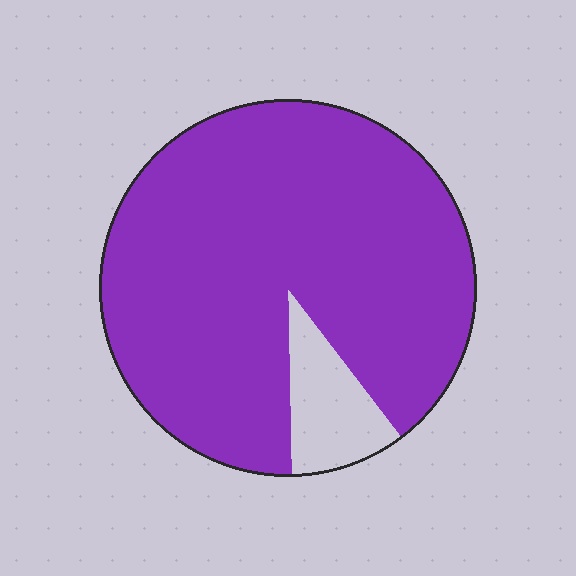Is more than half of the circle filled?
Yes.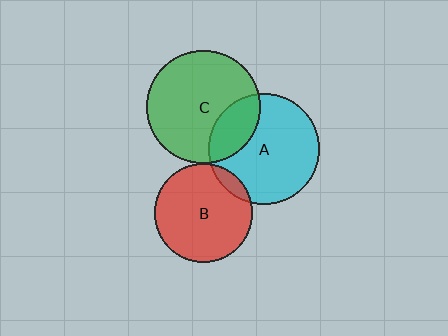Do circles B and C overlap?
Yes.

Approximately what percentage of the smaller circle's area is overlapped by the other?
Approximately 5%.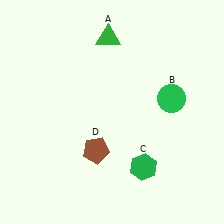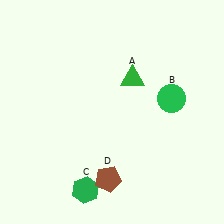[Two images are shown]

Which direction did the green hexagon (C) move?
The green hexagon (C) moved left.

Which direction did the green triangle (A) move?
The green triangle (A) moved down.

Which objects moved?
The objects that moved are: the green triangle (A), the green hexagon (C), the brown pentagon (D).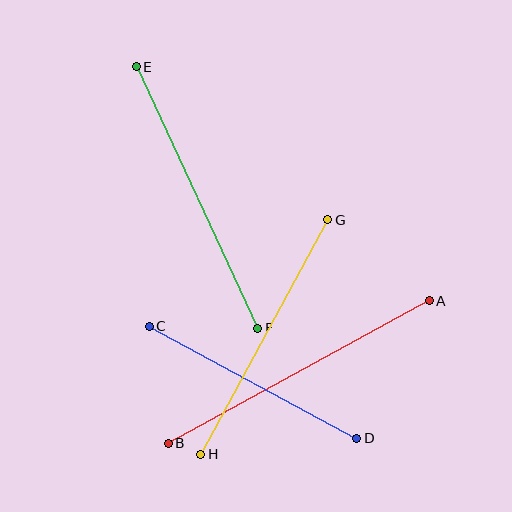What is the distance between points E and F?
The distance is approximately 288 pixels.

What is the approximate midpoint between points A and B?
The midpoint is at approximately (299, 372) pixels.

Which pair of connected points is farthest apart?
Points A and B are farthest apart.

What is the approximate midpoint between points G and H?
The midpoint is at approximately (264, 337) pixels.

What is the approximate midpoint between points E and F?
The midpoint is at approximately (197, 197) pixels.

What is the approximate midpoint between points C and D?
The midpoint is at approximately (253, 382) pixels.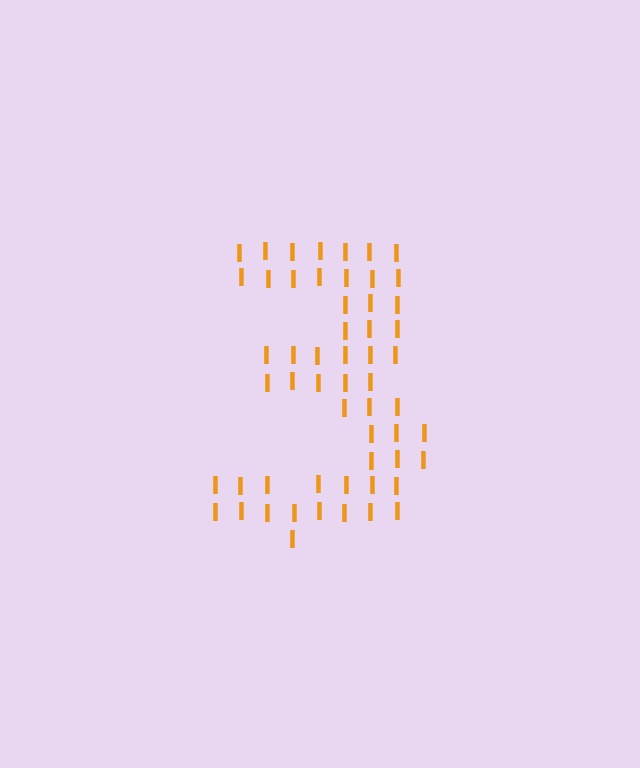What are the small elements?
The small elements are letter I's.